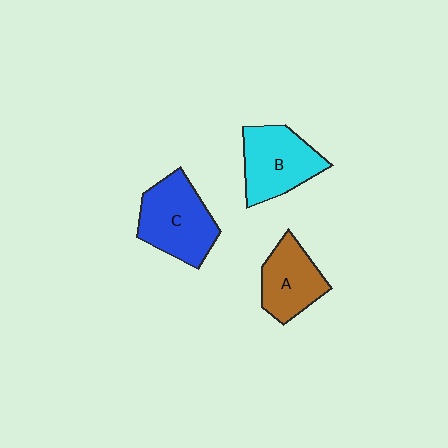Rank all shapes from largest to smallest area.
From largest to smallest: C (blue), B (cyan), A (brown).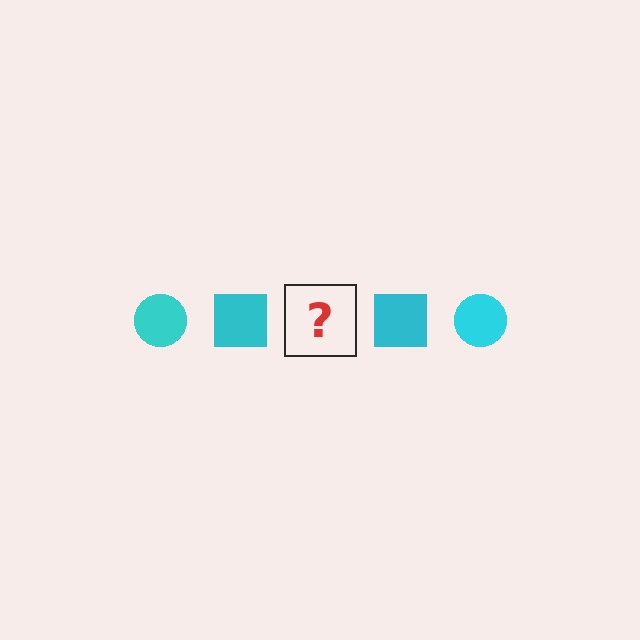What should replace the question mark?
The question mark should be replaced with a cyan circle.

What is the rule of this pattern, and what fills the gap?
The rule is that the pattern cycles through circle, square shapes in cyan. The gap should be filled with a cyan circle.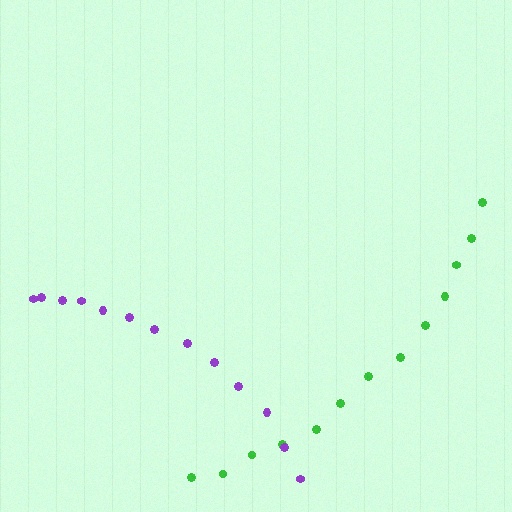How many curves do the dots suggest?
There are 2 distinct paths.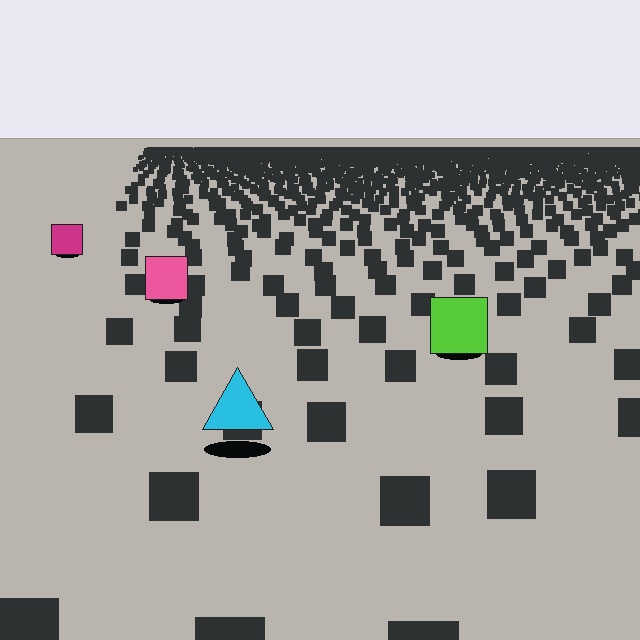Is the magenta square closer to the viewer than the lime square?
No. The lime square is closer — you can tell from the texture gradient: the ground texture is coarser near it.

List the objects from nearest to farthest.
From nearest to farthest: the cyan triangle, the lime square, the pink square, the magenta square.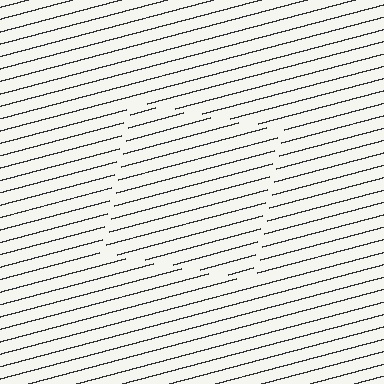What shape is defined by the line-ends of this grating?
An illusory square. The interior of the shape contains the same grating, shifted by half a period — the contour is defined by the phase discontinuity where line-ends from the inner and outer gratings abut.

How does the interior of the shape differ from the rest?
The interior of the shape contains the same grating, shifted by half a period — the contour is defined by the phase discontinuity where line-ends from the inner and outer gratings abut.